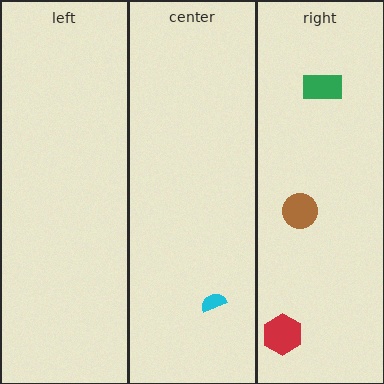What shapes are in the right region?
The red hexagon, the green rectangle, the brown circle.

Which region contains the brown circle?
The right region.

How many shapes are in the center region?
1.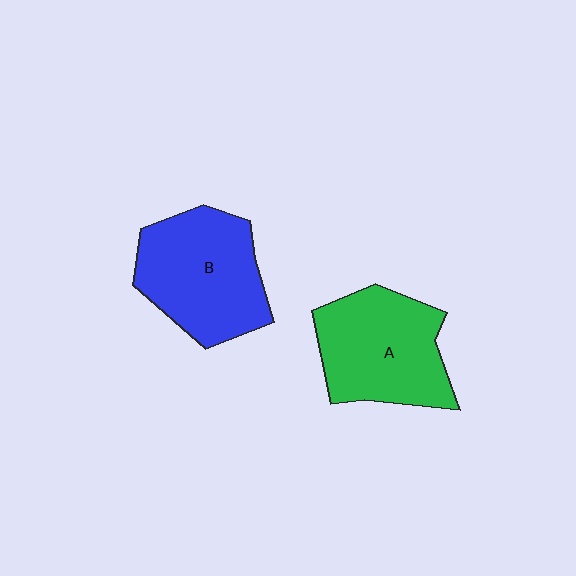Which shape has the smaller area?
Shape A (green).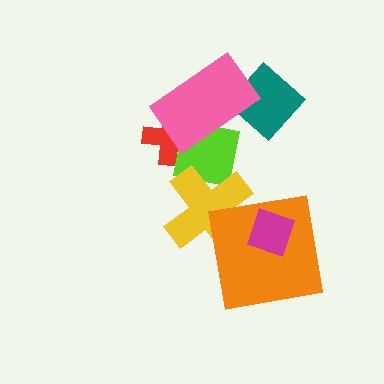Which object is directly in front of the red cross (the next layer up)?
The lime square is directly in front of the red cross.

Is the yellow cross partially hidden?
Yes, it is partially covered by another shape.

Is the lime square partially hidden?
Yes, it is partially covered by another shape.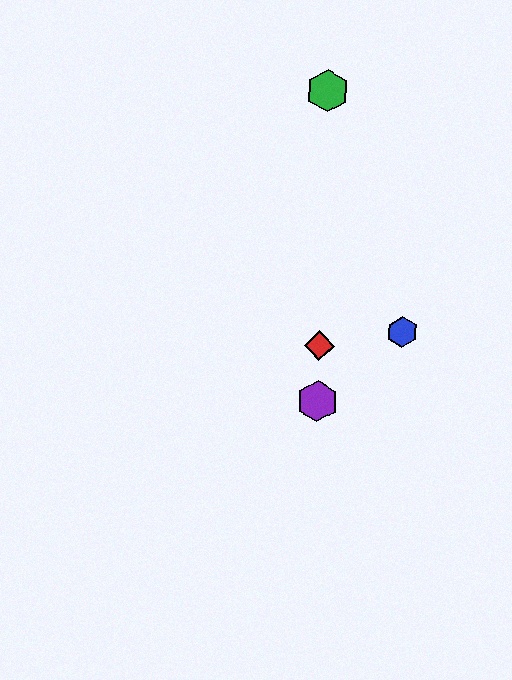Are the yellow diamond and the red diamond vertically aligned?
Yes, both are at x≈317.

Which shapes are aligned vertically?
The red diamond, the green hexagon, the yellow diamond, the purple hexagon are aligned vertically.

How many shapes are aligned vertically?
4 shapes (the red diamond, the green hexagon, the yellow diamond, the purple hexagon) are aligned vertically.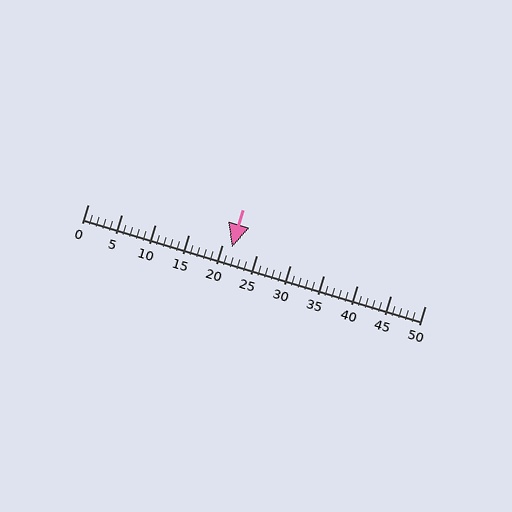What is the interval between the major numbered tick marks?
The major tick marks are spaced 5 units apart.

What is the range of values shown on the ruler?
The ruler shows values from 0 to 50.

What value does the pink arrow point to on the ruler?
The pink arrow points to approximately 21.